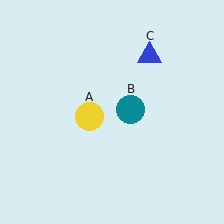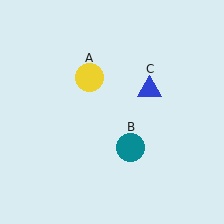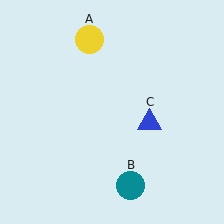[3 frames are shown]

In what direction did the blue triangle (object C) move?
The blue triangle (object C) moved down.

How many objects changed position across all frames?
3 objects changed position: yellow circle (object A), teal circle (object B), blue triangle (object C).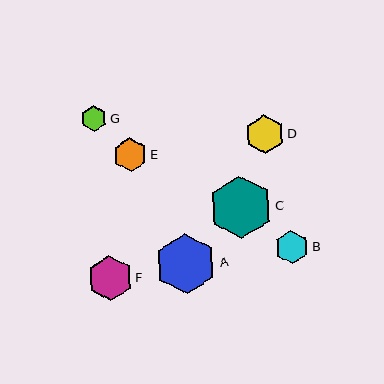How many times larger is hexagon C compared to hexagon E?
Hexagon C is approximately 1.9 times the size of hexagon E.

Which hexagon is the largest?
Hexagon C is the largest with a size of approximately 63 pixels.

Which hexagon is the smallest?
Hexagon G is the smallest with a size of approximately 25 pixels.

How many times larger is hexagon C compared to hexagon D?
Hexagon C is approximately 1.6 times the size of hexagon D.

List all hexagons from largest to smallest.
From largest to smallest: C, A, F, D, E, B, G.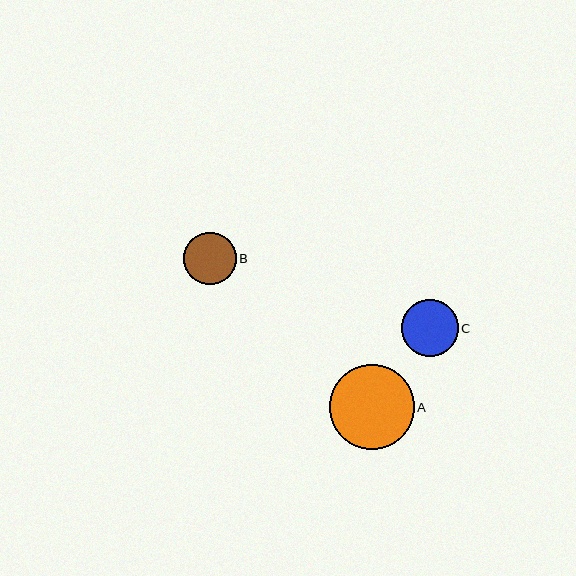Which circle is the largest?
Circle A is the largest with a size of approximately 85 pixels.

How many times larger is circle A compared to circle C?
Circle A is approximately 1.5 times the size of circle C.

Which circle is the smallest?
Circle B is the smallest with a size of approximately 52 pixels.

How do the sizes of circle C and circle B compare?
Circle C and circle B are approximately the same size.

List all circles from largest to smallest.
From largest to smallest: A, C, B.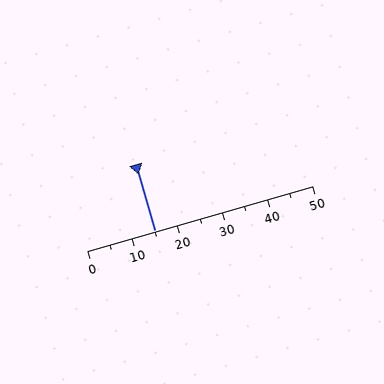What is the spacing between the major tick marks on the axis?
The major ticks are spaced 10 apart.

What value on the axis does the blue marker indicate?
The marker indicates approximately 15.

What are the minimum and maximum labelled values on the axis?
The axis runs from 0 to 50.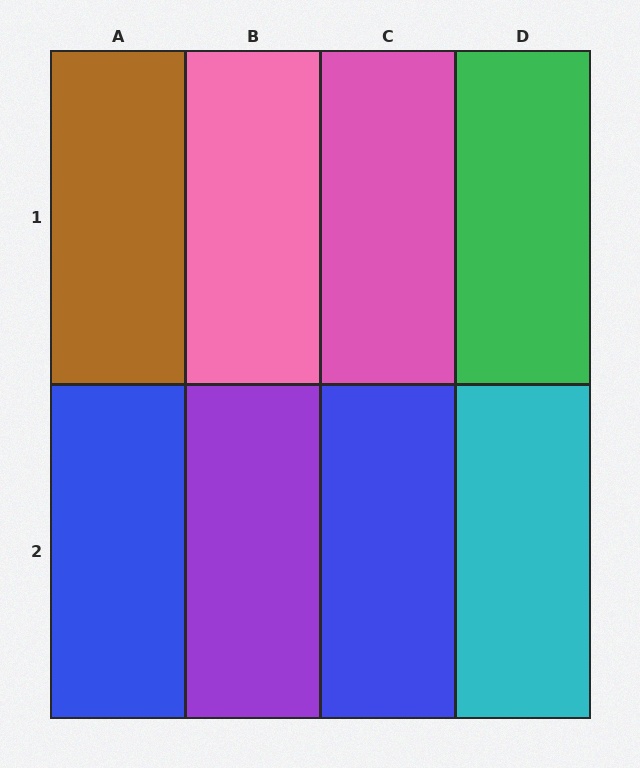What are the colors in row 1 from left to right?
Brown, pink, pink, green.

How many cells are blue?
2 cells are blue.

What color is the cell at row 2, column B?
Purple.